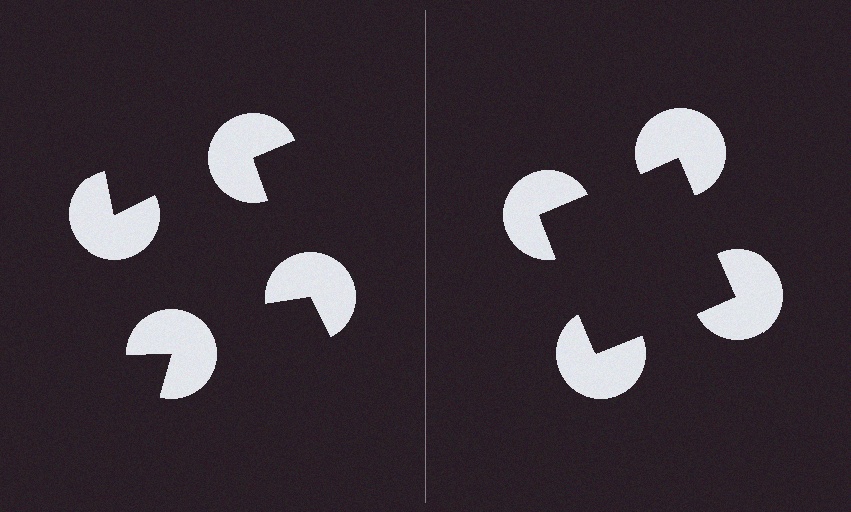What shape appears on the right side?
An illusory square.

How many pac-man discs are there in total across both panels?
8 — 4 on each side.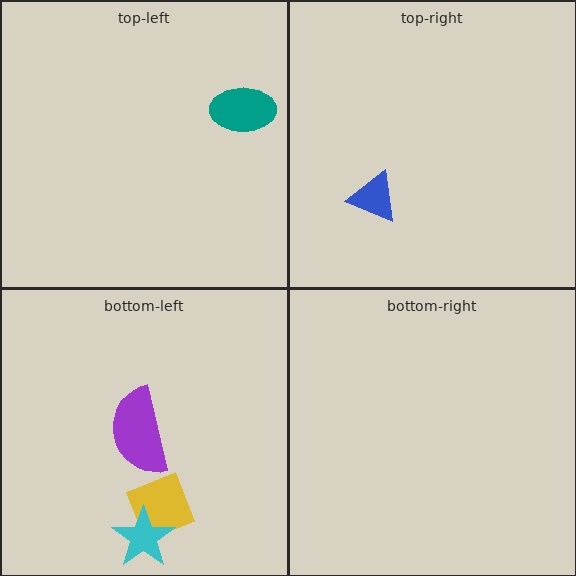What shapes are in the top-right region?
The blue triangle.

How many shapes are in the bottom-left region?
3.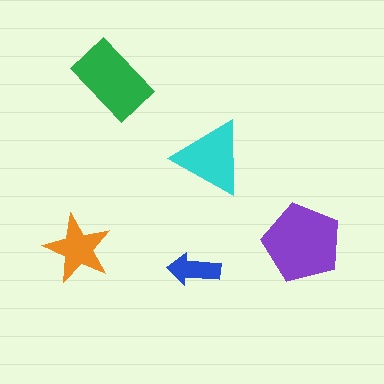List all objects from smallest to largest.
The blue arrow, the orange star, the cyan triangle, the green rectangle, the purple pentagon.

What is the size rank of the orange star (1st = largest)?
4th.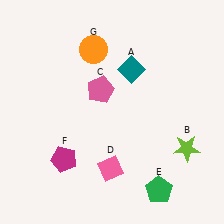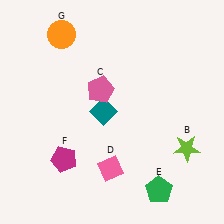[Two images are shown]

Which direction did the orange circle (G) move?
The orange circle (G) moved left.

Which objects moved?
The objects that moved are: the teal diamond (A), the orange circle (G).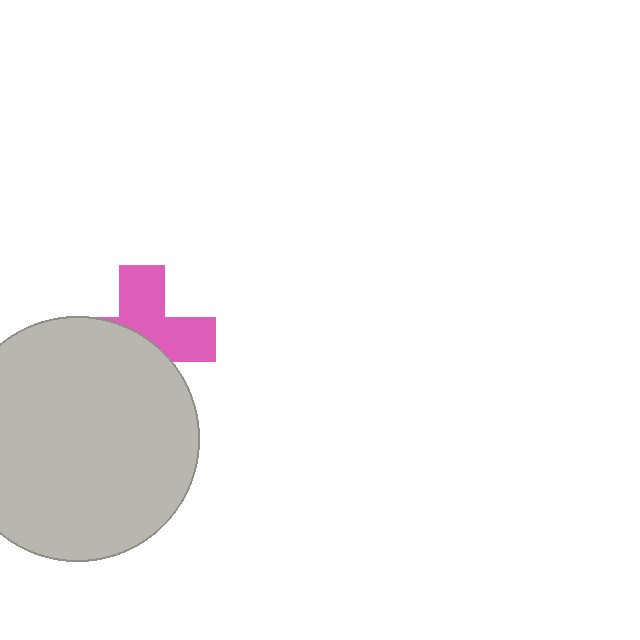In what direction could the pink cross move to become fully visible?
The pink cross could move up. That would shift it out from behind the light gray circle entirely.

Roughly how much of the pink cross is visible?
About half of it is visible (roughly 49%).